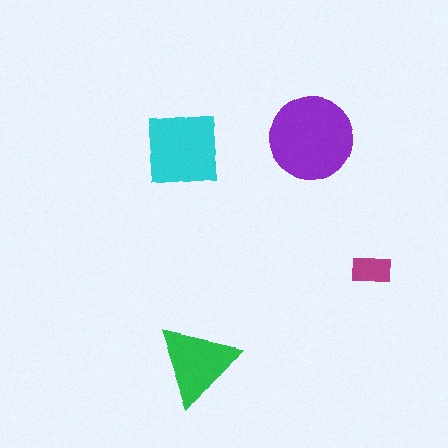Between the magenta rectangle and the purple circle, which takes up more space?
The purple circle.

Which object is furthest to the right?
The magenta rectangle is rightmost.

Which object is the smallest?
The magenta rectangle.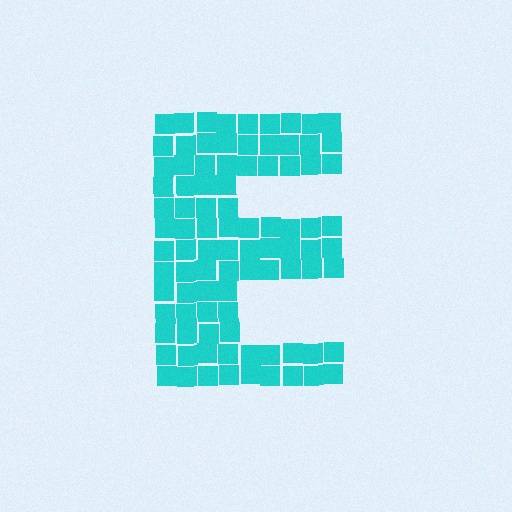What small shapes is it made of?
It is made of small squares.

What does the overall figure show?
The overall figure shows the letter E.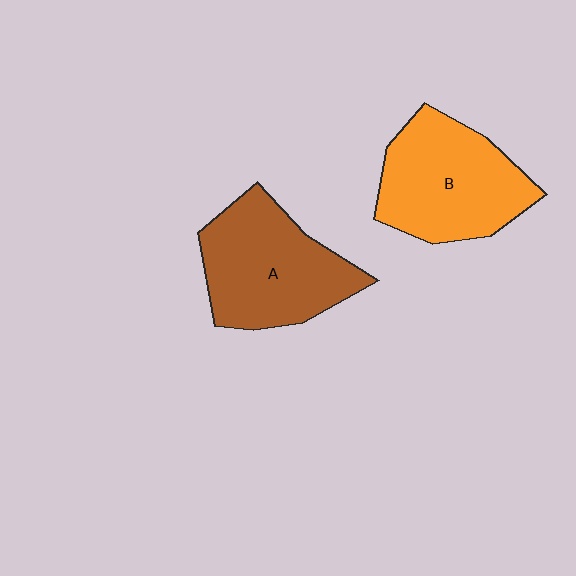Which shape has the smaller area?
Shape B (orange).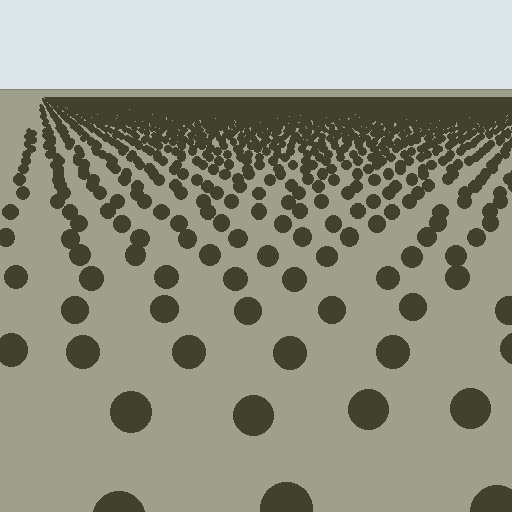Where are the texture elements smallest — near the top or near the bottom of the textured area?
Near the top.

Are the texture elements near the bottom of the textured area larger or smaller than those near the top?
Larger. Near the bottom, elements are closer to the viewer and appear at a bigger on-screen size.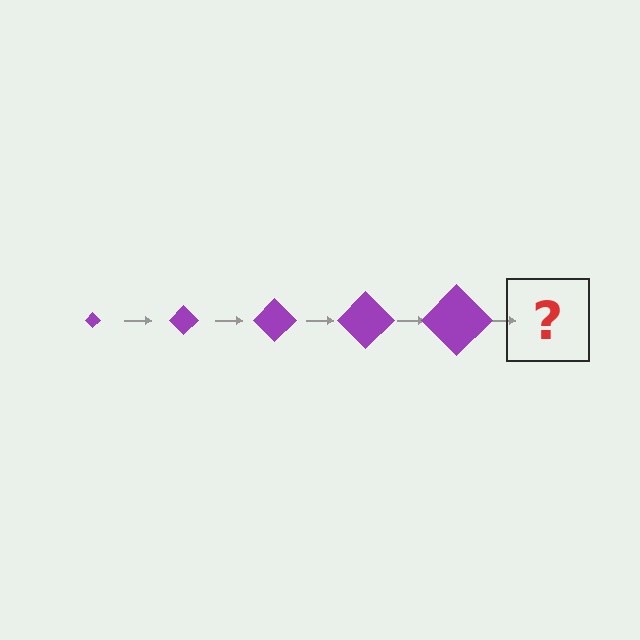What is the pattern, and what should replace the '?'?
The pattern is that the diamond gets progressively larger each step. The '?' should be a purple diamond, larger than the previous one.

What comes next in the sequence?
The next element should be a purple diamond, larger than the previous one.